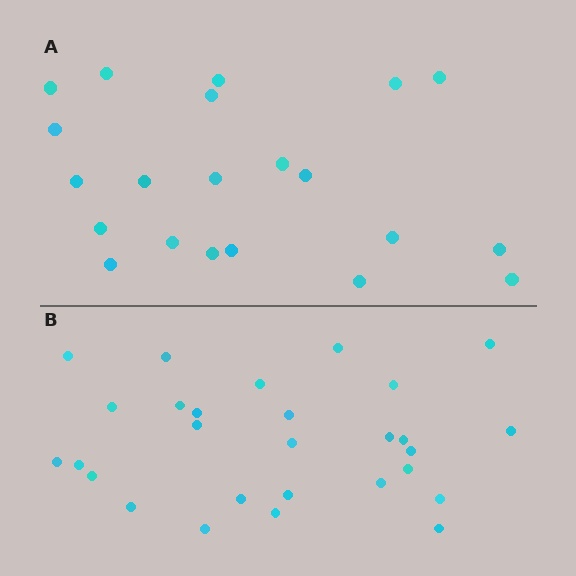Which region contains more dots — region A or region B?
Region B (the bottom region) has more dots.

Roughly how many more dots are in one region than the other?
Region B has roughly 8 or so more dots than region A.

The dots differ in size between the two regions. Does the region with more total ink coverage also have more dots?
No. Region A has more total ink coverage because its dots are larger, but region B actually contains more individual dots. Total area can be misleading — the number of items is what matters here.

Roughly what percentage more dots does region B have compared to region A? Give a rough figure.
About 35% more.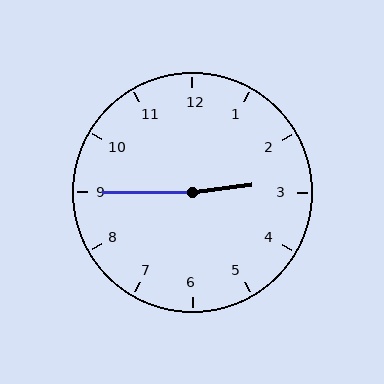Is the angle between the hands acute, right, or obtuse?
It is obtuse.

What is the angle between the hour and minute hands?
Approximately 172 degrees.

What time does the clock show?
2:45.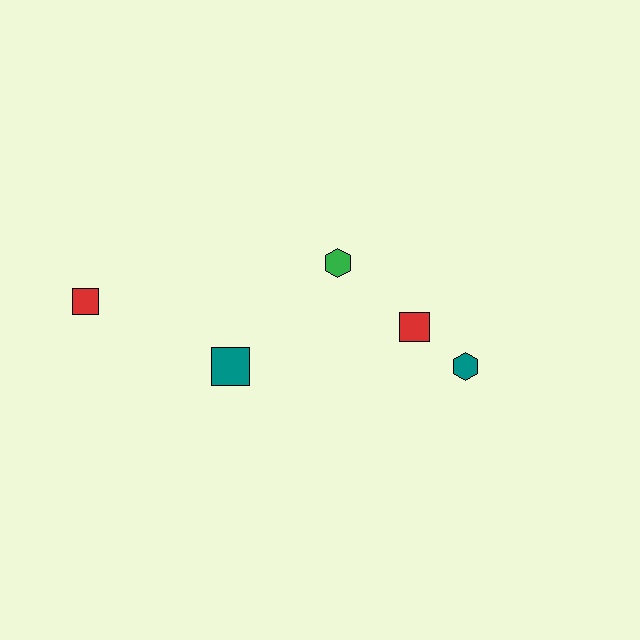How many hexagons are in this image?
There are 2 hexagons.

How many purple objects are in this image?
There are no purple objects.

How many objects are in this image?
There are 5 objects.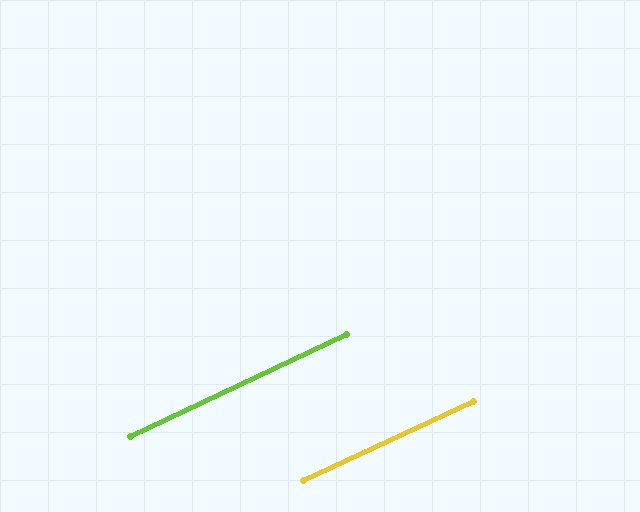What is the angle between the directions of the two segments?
Approximately 0 degrees.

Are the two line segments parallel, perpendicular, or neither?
Parallel — their directions differ by only 0.3°.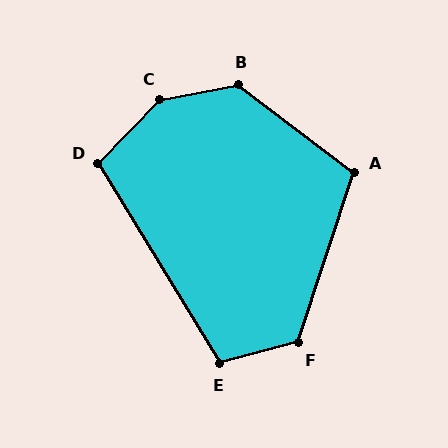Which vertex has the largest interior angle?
C, at approximately 145 degrees.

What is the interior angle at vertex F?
Approximately 123 degrees (obtuse).